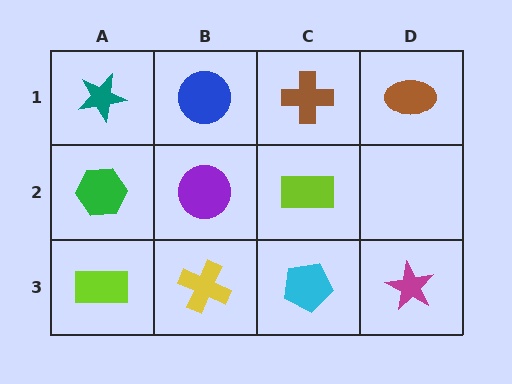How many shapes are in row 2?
3 shapes.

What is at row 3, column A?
A lime rectangle.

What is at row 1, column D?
A brown ellipse.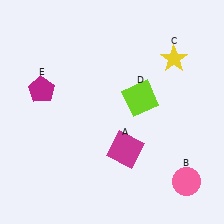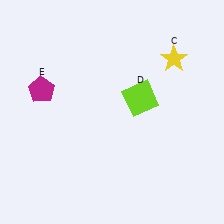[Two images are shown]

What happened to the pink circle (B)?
The pink circle (B) was removed in Image 2. It was in the bottom-right area of Image 1.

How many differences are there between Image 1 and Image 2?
There are 2 differences between the two images.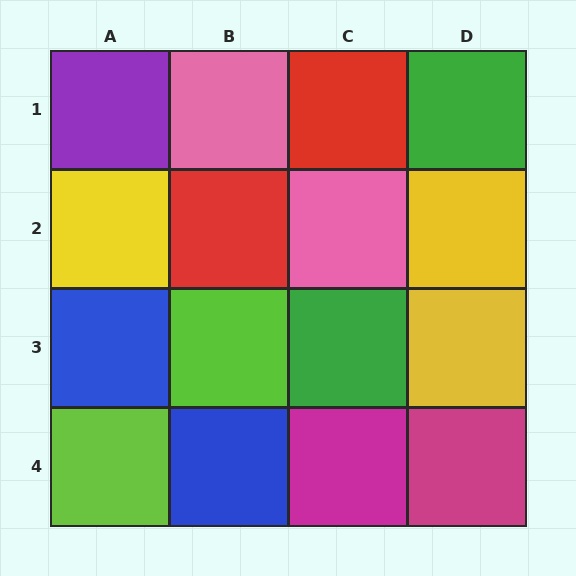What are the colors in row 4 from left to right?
Lime, blue, magenta, magenta.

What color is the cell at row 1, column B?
Pink.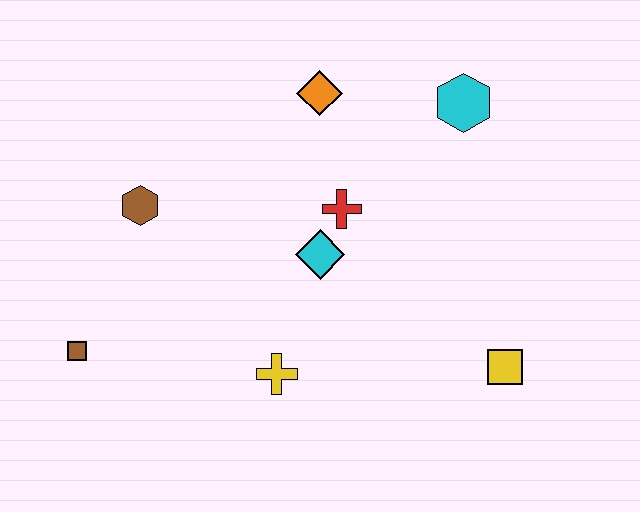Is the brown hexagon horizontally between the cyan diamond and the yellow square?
No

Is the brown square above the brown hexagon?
No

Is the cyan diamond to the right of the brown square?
Yes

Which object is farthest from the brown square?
The cyan hexagon is farthest from the brown square.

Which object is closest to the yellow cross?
The cyan diamond is closest to the yellow cross.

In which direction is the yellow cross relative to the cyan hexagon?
The yellow cross is below the cyan hexagon.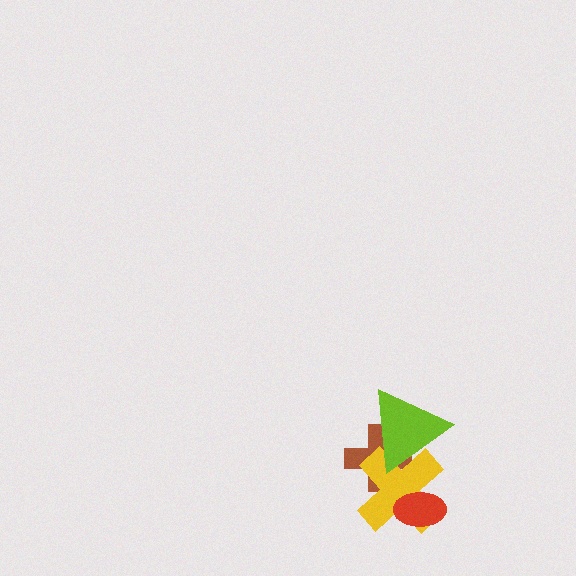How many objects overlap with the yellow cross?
3 objects overlap with the yellow cross.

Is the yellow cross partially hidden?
Yes, it is partially covered by another shape.